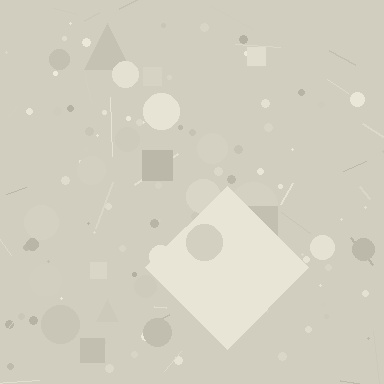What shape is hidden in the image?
A diamond is hidden in the image.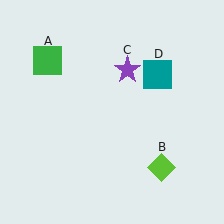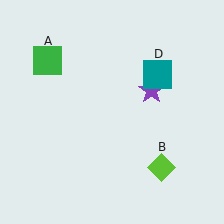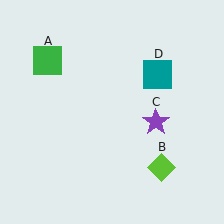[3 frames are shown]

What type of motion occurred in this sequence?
The purple star (object C) rotated clockwise around the center of the scene.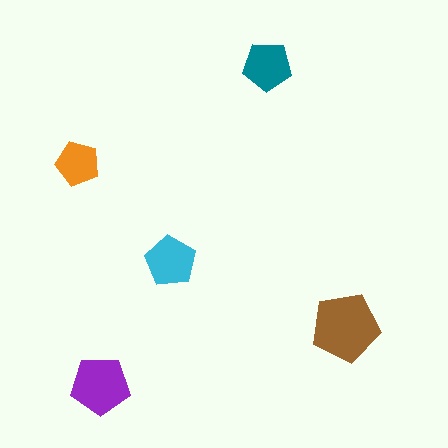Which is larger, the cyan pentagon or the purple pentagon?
The purple one.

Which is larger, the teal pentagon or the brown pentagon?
The brown one.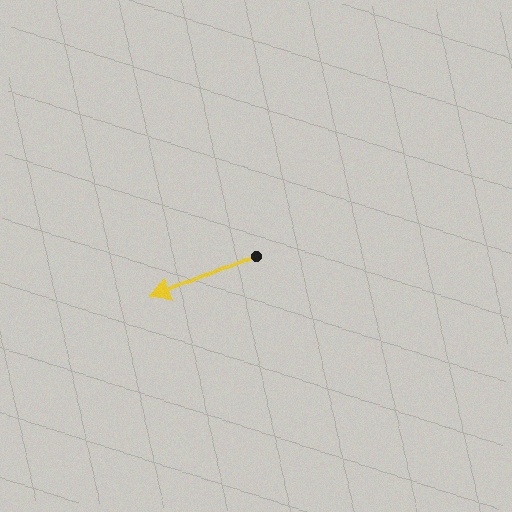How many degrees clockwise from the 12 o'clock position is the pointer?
Approximately 246 degrees.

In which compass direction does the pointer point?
Southwest.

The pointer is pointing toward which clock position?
Roughly 8 o'clock.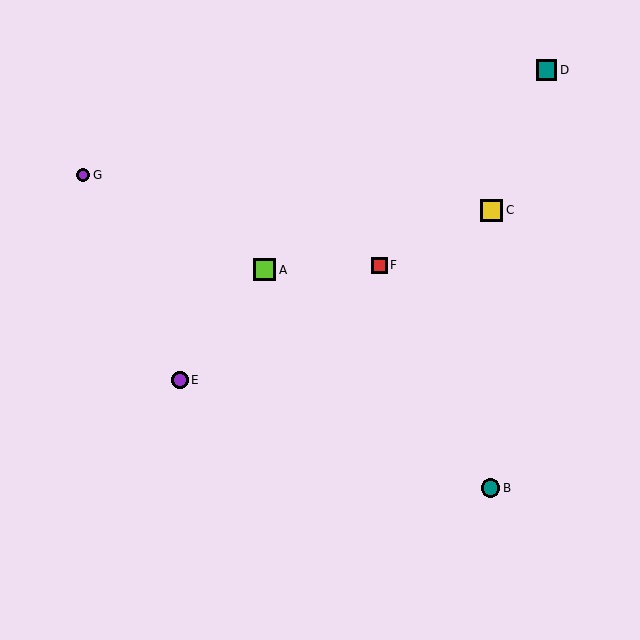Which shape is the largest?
The yellow square (labeled C) is the largest.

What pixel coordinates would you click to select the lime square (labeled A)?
Click at (265, 270) to select the lime square A.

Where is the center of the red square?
The center of the red square is at (380, 265).